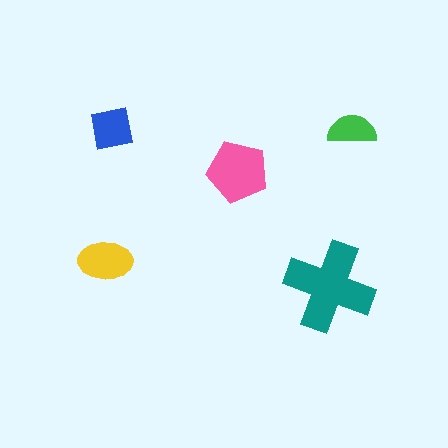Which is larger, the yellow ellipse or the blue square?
The yellow ellipse.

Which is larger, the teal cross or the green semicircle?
The teal cross.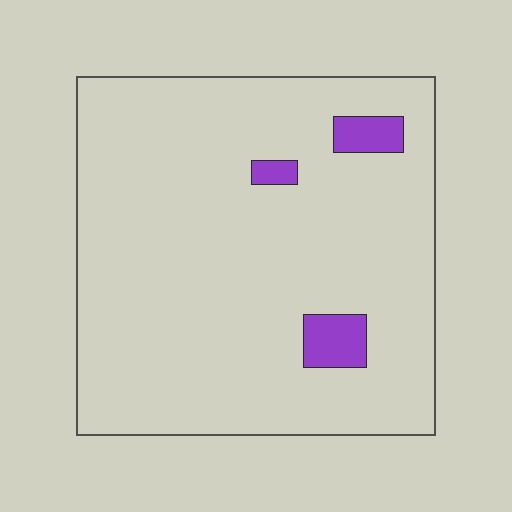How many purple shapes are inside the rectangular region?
3.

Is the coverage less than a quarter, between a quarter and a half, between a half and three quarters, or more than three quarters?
Less than a quarter.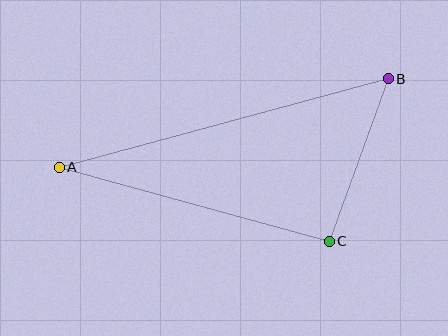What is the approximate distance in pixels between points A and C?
The distance between A and C is approximately 280 pixels.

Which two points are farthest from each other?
Points A and B are farthest from each other.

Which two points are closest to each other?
Points B and C are closest to each other.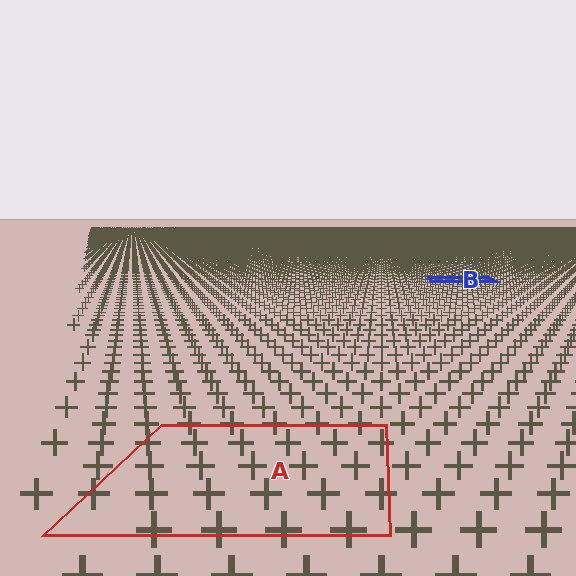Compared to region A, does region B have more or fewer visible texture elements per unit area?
Region B has more texture elements per unit area — they are packed more densely because it is farther away.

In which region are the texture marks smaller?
The texture marks are smaller in region B, because it is farther away.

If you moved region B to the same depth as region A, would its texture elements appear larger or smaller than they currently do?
They would appear larger. At a closer depth, the same texture elements are projected at a bigger on-screen size.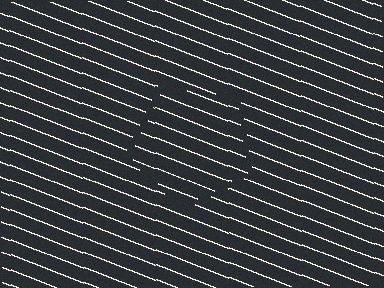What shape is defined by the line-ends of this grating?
An illusory pentagon. The interior of the shape contains the same grating, shifted by half a period — the contour is defined by the phase discontinuity where line-ends from the inner and outer gratings abut.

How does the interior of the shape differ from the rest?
The interior of the shape contains the same grating, shifted by half a period — the contour is defined by the phase discontinuity where line-ends from the inner and outer gratings abut.